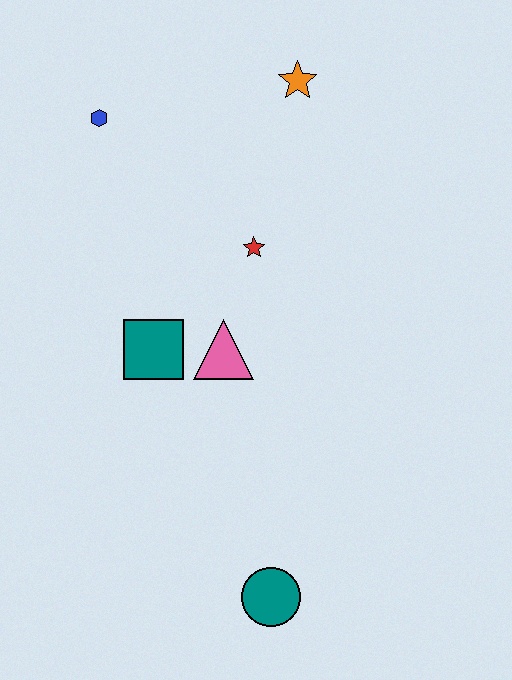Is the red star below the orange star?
Yes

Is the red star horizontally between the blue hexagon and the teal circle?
Yes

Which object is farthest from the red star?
The teal circle is farthest from the red star.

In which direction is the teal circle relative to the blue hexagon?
The teal circle is below the blue hexagon.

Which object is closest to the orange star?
The red star is closest to the orange star.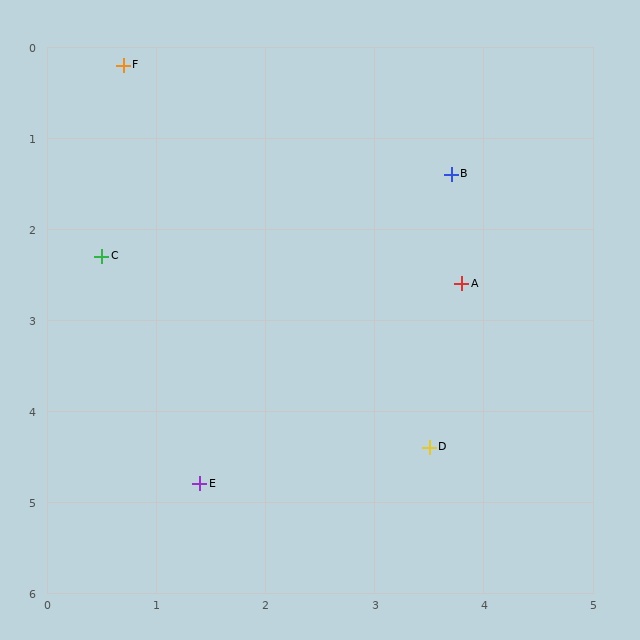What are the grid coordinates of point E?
Point E is at approximately (1.4, 4.8).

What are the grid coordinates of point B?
Point B is at approximately (3.7, 1.4).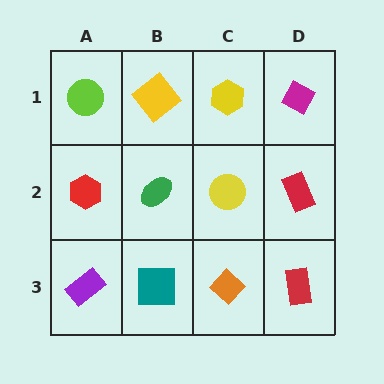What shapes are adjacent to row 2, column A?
A lime circle (row 1, column A), a purple rectangle (row 3, column A), a green ellipse (row 2, column B).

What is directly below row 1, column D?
A red rectangle.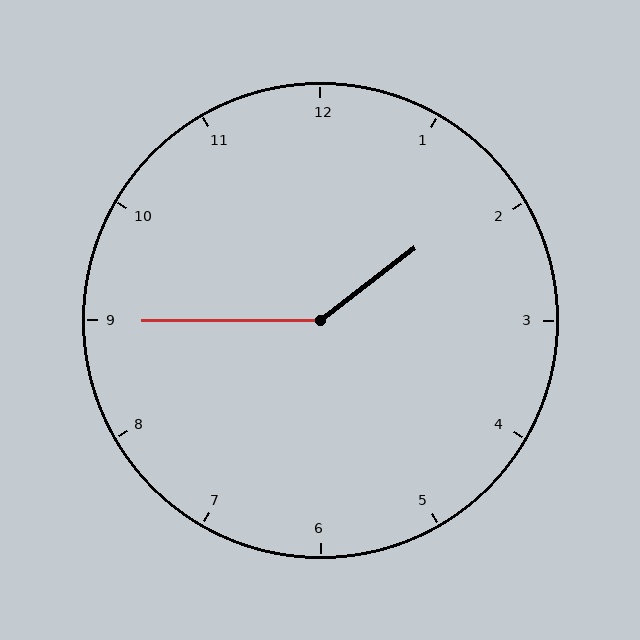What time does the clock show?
1:45.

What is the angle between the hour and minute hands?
Approximately 142 degrees.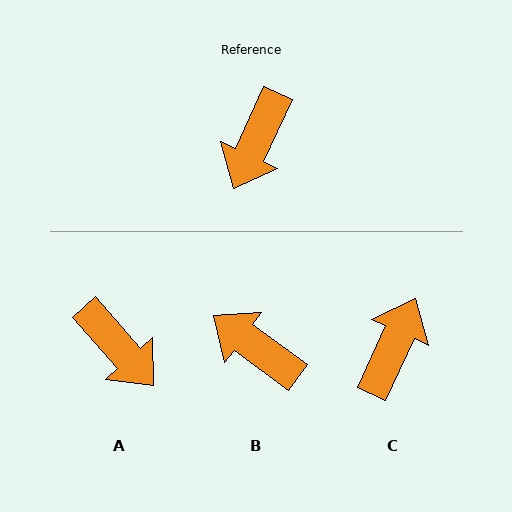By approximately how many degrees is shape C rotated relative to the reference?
Approximately 180 degrees clockwise.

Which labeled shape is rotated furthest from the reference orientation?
C, about 180 degrees away.